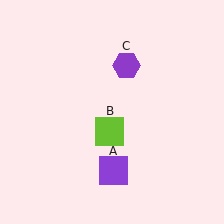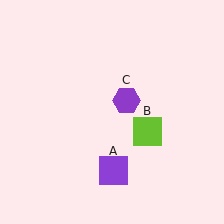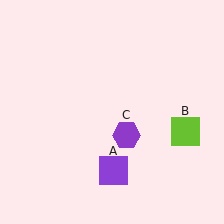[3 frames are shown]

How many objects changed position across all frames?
2 objects changed position: lime square (object B), purple hexagon (object C).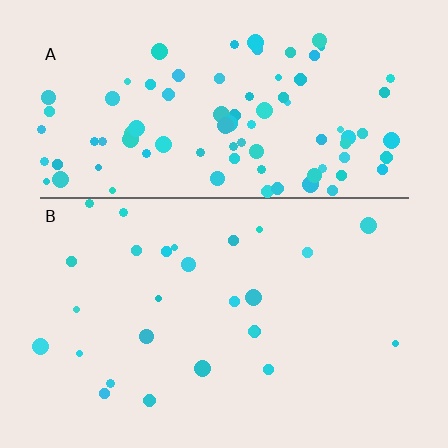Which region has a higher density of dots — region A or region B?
A (the top).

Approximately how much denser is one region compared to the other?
Approximately 3.5× — region A over region B.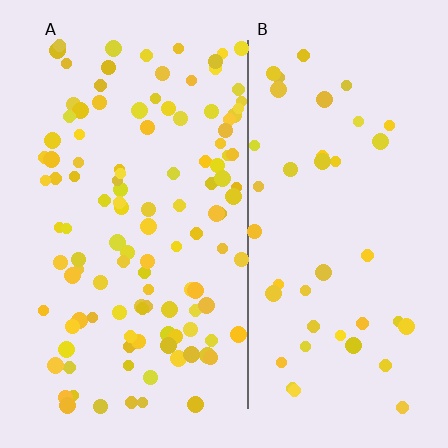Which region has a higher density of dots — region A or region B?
A (the left).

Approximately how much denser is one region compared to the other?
Approximately 2.7× — region A over region B.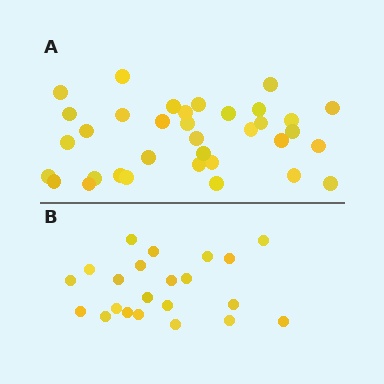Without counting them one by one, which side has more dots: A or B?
Region A (the top region) has more dots.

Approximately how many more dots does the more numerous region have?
Region A has approximately 15 more dots than region B.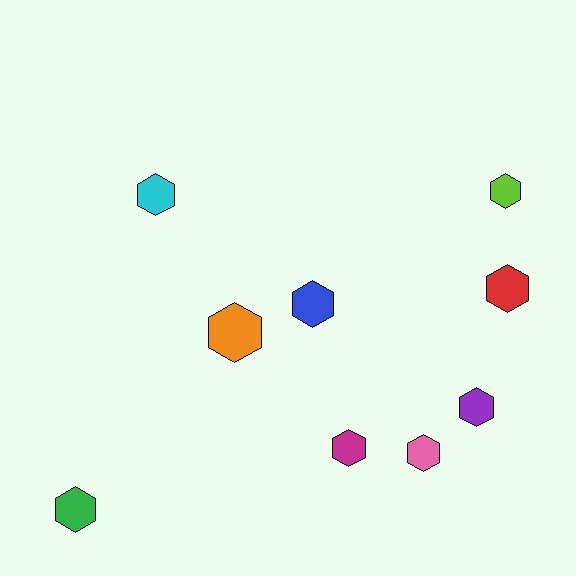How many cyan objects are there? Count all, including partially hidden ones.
There is 1 cyan object.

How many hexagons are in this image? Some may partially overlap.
There are 9 hexagons.